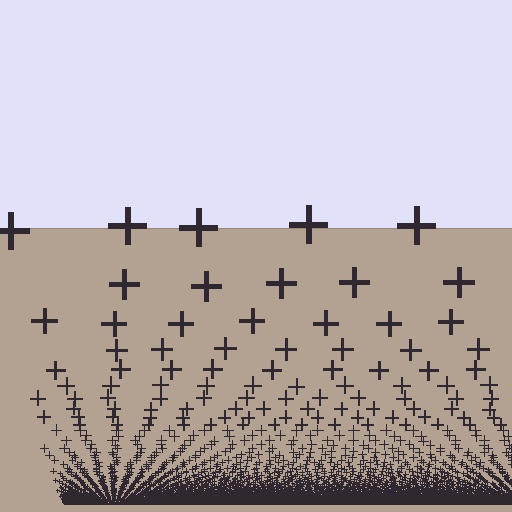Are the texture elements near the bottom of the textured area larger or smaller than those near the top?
Smaller. The gradient is inverted — elements near the bottom are smaller and denser.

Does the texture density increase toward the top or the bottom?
Density increases toward the bottom.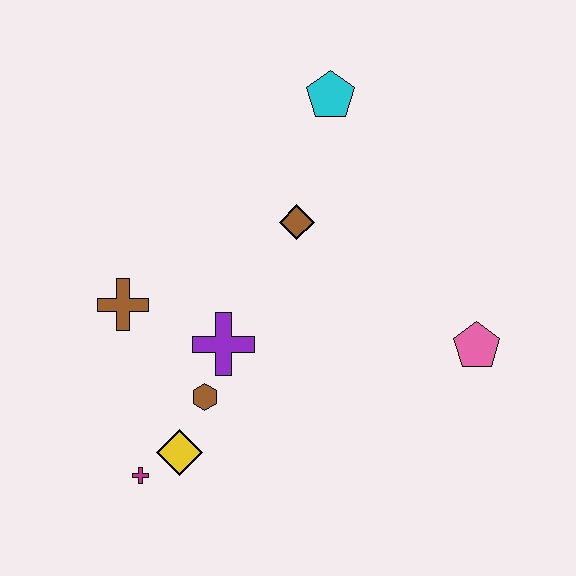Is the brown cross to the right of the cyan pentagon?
No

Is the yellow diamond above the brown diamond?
No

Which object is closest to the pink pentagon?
The brown diamond is closest to the pink pentagon.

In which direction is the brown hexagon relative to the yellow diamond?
The brown hexagon is above the yellow diamond.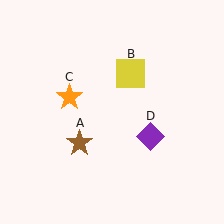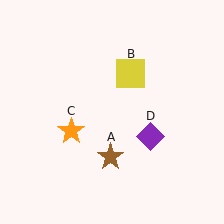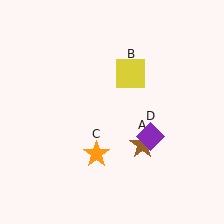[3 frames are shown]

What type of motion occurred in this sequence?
The brown star (object A), orange star (object C) rotated counterclockwise around the center of the scene.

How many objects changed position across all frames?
2 objects changed position: brown star (object A), orange star (object C).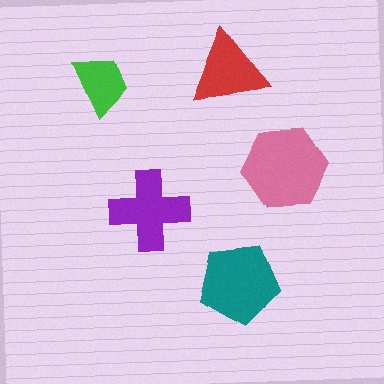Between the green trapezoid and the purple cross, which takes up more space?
The purple cross.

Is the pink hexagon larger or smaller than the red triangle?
Larger.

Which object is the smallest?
The green trapezoid.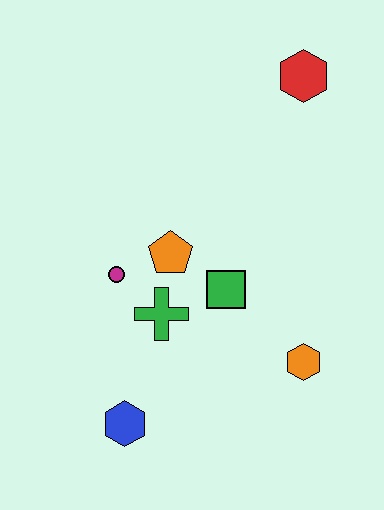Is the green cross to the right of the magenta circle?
Yes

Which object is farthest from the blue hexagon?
The red hexagon is farthest from the blue hexagon.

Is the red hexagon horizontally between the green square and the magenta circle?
No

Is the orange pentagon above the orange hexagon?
Yes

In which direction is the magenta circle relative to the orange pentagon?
The magenta circle is to the left of the orange pentagon.